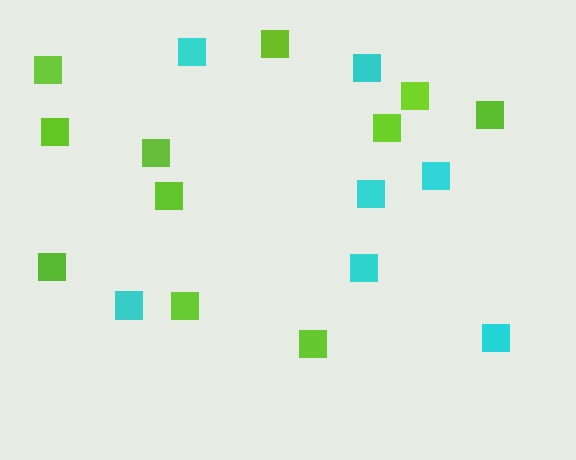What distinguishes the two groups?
There are 2 groups: one group of lime squares (11) and one group of cyan squares (7).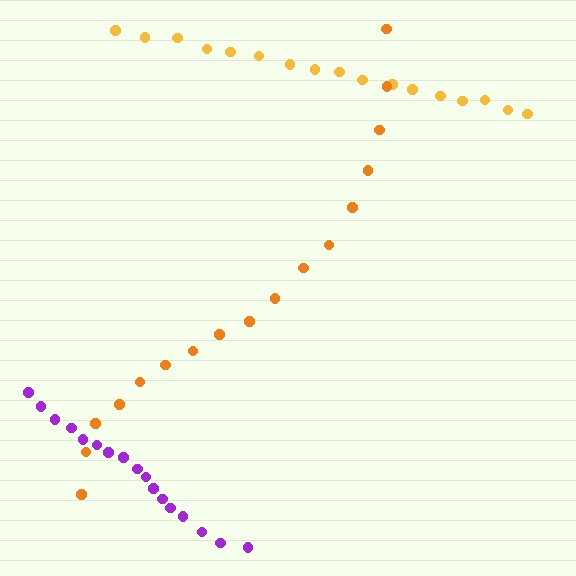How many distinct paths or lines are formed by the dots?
There are 3 distinct paths.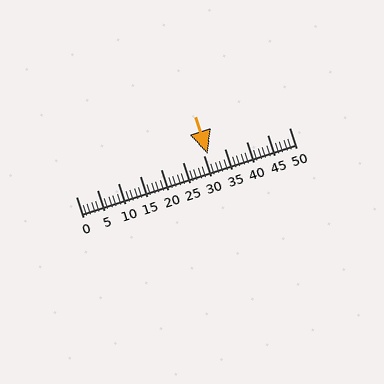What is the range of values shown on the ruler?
The ruler shows values from 0 to 50.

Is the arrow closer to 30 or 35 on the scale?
The arrow is closer to 30.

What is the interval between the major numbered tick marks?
The major tick marks are spaced 5 units apart.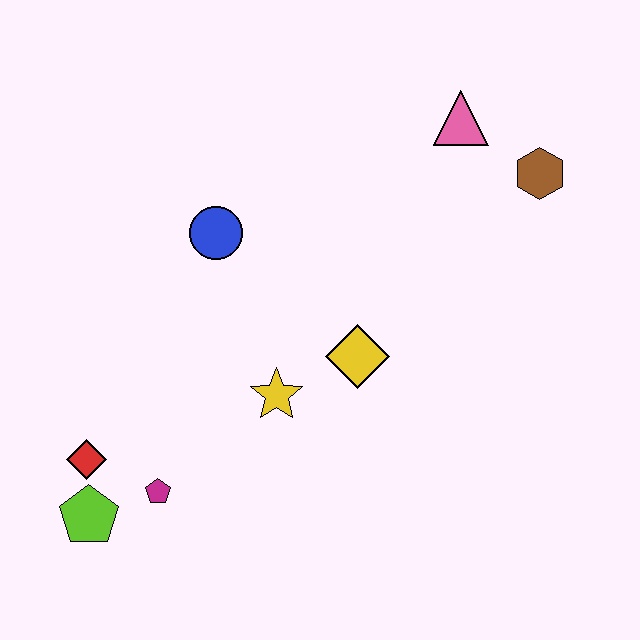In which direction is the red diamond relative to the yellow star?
The red diamond is to the left of the yellow star.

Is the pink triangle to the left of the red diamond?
No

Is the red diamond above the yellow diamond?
No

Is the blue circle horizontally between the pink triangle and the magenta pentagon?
Yes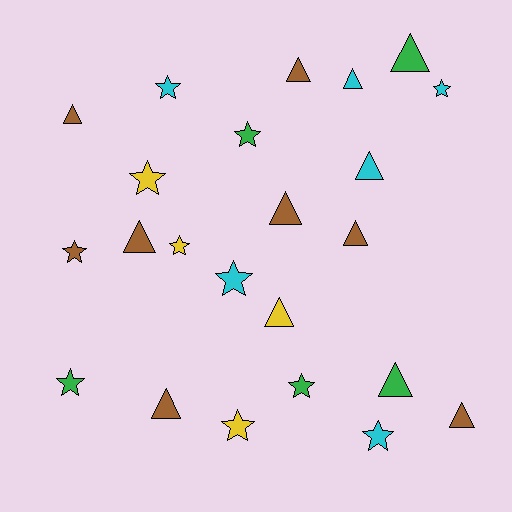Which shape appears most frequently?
Triangle, with 12 objects.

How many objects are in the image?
There are 23 objects.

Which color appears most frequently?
Brown, with 8 objects.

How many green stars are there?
There are 3 green stars.